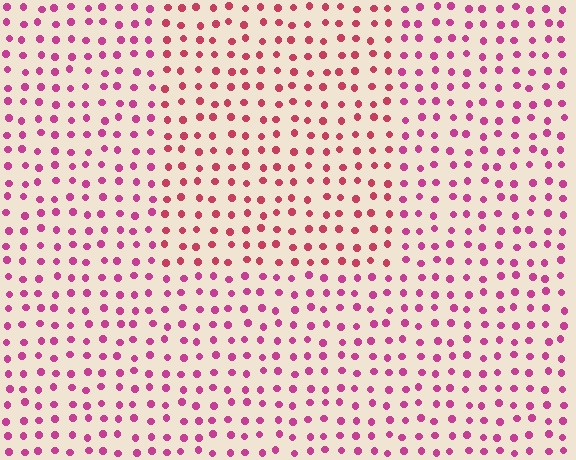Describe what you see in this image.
The image is filled with small magenta elements in a uniform arrangement. A rectangle-shaped region is visible where the elements are tinted to a slightly different hue, forming a subtle color boundary.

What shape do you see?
I see a rectangle.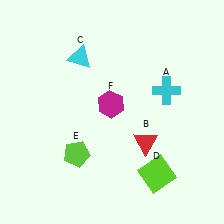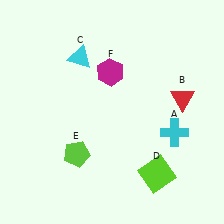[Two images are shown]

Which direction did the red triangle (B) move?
The red triangle (B) moved up.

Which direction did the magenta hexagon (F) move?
The magenta hexagon (F) moved up.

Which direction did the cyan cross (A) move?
The cyan cross (A) moved down.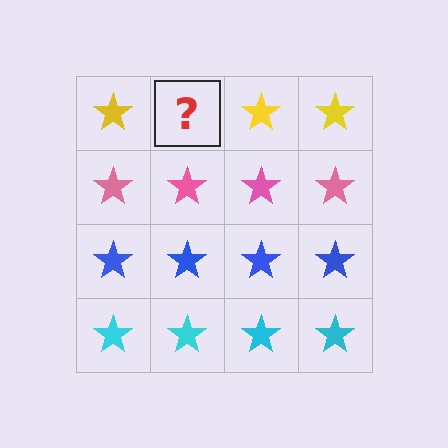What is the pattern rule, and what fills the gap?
The rule is that each row has a consistent color. The gap should be filled with a yellow star.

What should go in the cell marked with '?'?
The missing cell should contain a yellow star.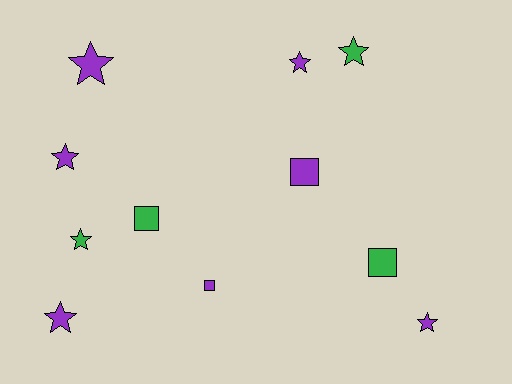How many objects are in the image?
There are 11 objects.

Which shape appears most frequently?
Star, with 7 objects.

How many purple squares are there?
There are 2 purple squares.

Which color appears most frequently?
Purple, with 7 objects.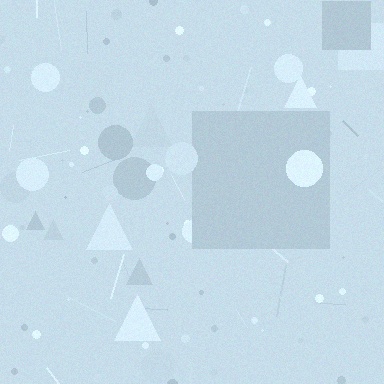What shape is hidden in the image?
A square is hidden in the image.